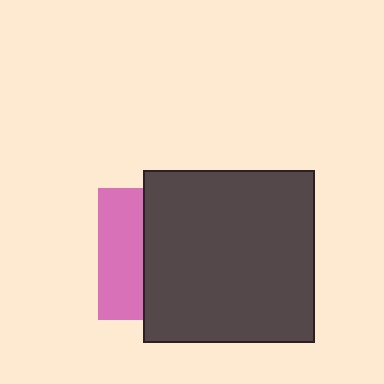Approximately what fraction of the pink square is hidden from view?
Roughly 66% of the pink square is hidden behind the dark gray square.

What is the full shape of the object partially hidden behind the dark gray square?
The partially hidden object is a pink square.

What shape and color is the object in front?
The object in front is a dark gray square.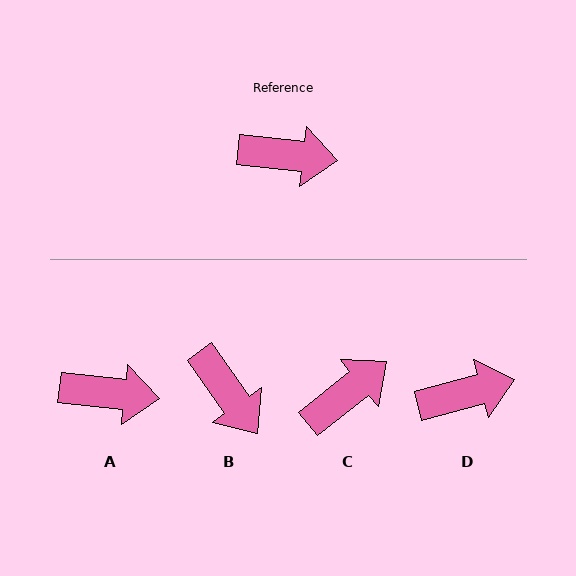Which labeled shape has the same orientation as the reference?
A.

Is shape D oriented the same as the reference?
No, it is off by about 21 degrees.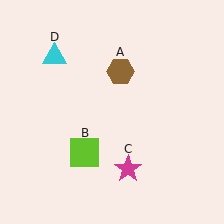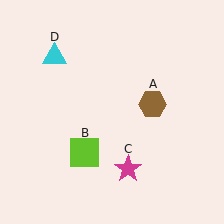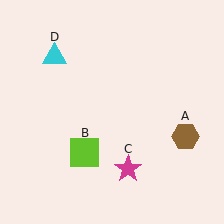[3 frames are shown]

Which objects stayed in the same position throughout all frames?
Lime square (object B) and magenta star (object C) and cyan triangle (object D) remained stationary.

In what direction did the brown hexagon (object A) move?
The brown hexagon (object A) moved down and to the right.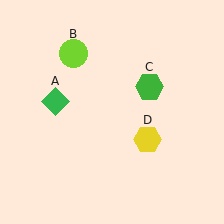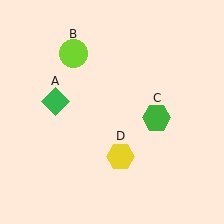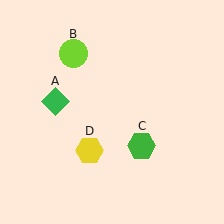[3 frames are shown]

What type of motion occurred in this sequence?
The green hexagon (object C), yellow hexagon (object D) rotated clockwise around the center of the scene.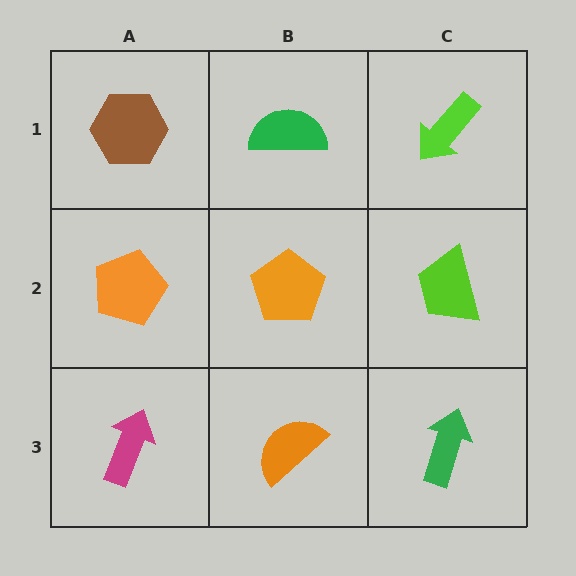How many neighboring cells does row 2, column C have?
3.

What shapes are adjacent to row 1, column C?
A lime trapezoid (row 2, column C), a green semicircle (row 1, column B).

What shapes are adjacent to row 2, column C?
A lime arrow (row 1, column C), a green arrow (row 3, column C), an orange pentagon (row 2, column B).